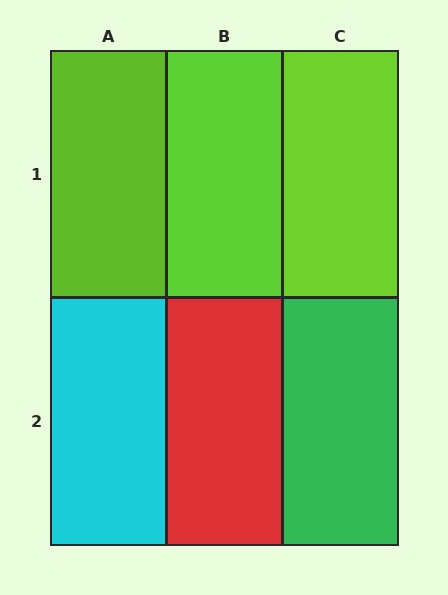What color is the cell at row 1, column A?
Lime.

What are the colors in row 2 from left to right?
Cyan, red, green.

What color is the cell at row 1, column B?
Lime.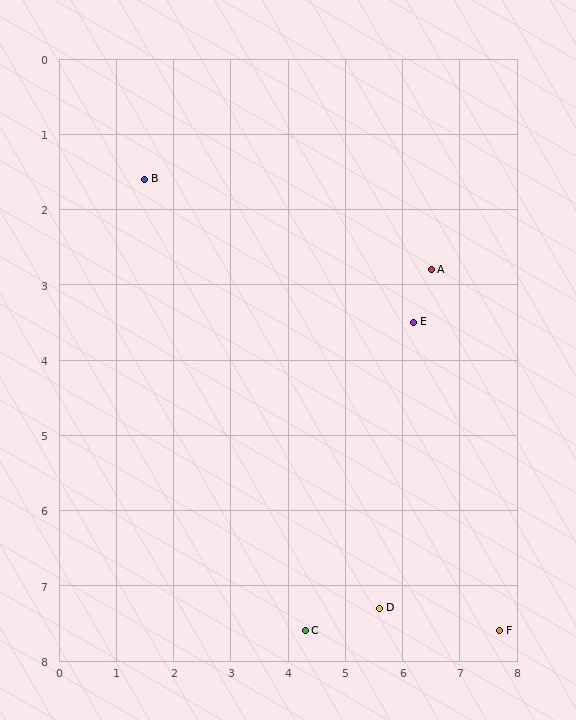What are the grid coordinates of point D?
Point D is at approximately (5.6, 7.3).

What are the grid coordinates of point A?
Point A is at approximately (6.5, 2.8).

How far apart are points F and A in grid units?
Points F and A are about 4.9 grid units apart.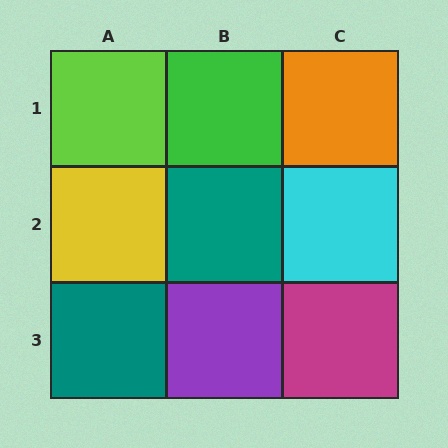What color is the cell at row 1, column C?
Orange.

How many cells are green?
1 cell is green.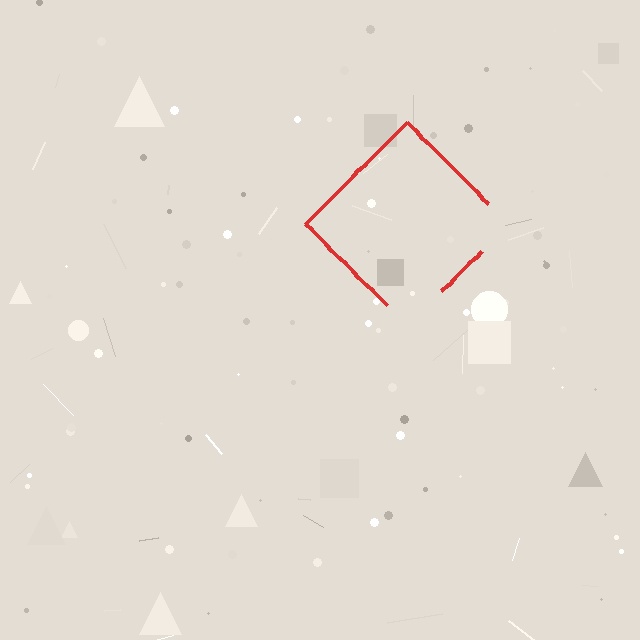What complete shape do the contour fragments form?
The contour fragments form a diamond.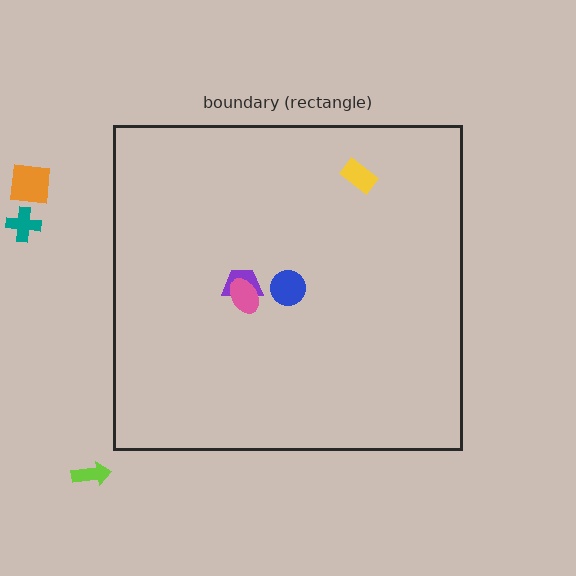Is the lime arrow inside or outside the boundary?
Outside.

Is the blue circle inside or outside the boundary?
Inside.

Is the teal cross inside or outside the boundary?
Outside.